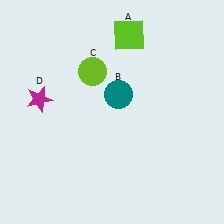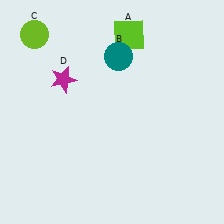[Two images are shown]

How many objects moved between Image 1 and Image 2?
3 objects moved between the two images.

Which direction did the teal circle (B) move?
The teal circle (B) moved up.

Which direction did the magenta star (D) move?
The magenta star (D) moved right.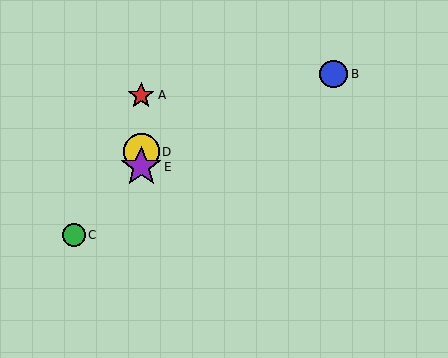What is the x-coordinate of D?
Object D is at x≈141.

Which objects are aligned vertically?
Objects A, D, E are aligned vertically.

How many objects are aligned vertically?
3 objects (A, D, E) are aligned vertically.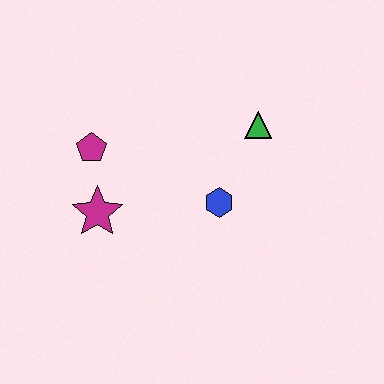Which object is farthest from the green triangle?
The magenta star is farthest from the green triangle.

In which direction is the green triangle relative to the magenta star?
The green triangle is to the right of the magenta star.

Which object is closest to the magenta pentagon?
The magenta star is closest to the magenta pentagon.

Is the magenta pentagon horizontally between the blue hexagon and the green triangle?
No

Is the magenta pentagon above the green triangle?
No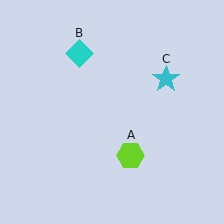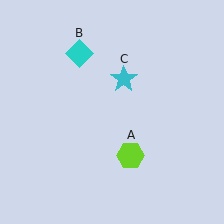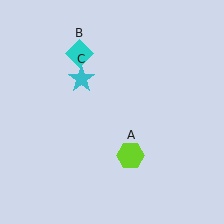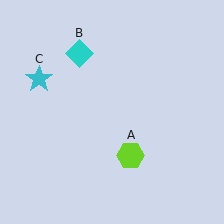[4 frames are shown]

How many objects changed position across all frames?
1 object changed position: cyan star (object C).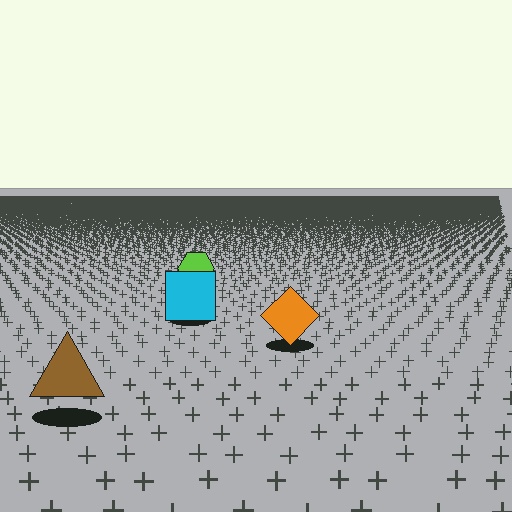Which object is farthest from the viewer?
The lime hexagon is farthest from the viewer. It appears smaller and the ground texture around it is denser.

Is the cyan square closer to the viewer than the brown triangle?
No. The brown triangle is closer — you can tell from the texture gradient: the ground texture is coarser near it.